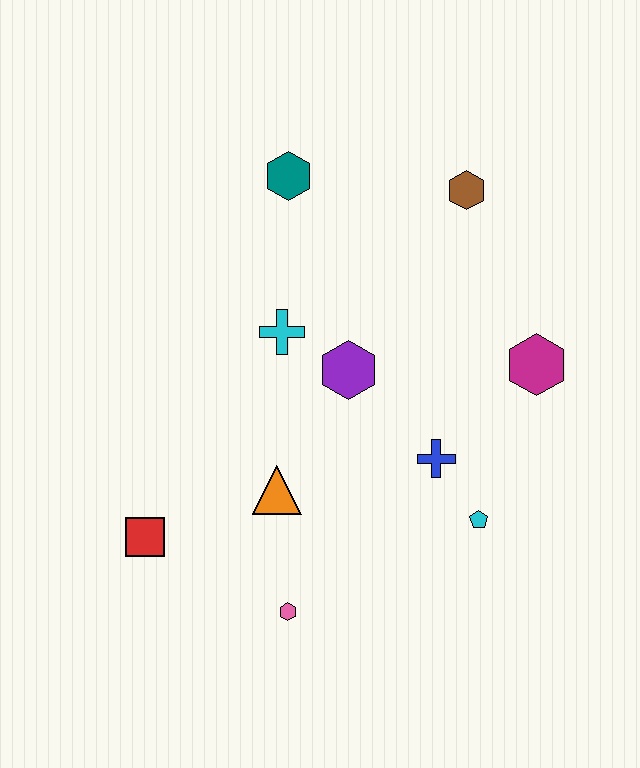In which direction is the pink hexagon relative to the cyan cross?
The pink hexagon is below the cyan cross.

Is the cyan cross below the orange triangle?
No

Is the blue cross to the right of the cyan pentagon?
No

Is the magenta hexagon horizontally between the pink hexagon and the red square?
No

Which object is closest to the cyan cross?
The purple hexagon is closest to the cyan cross.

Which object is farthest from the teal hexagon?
The pink hexagon is farthest from the teal hexagon.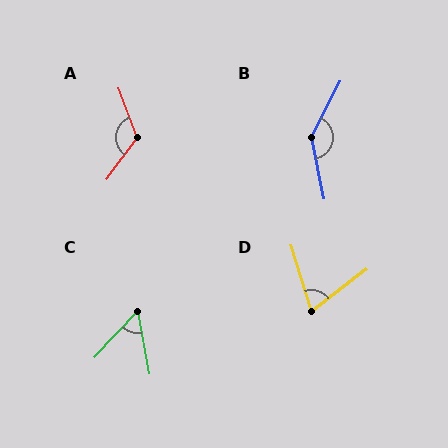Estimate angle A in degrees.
Approximately 123 degrees.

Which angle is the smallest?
C, at approximately 54 degrees.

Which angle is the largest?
B, at approximately 142 degrees.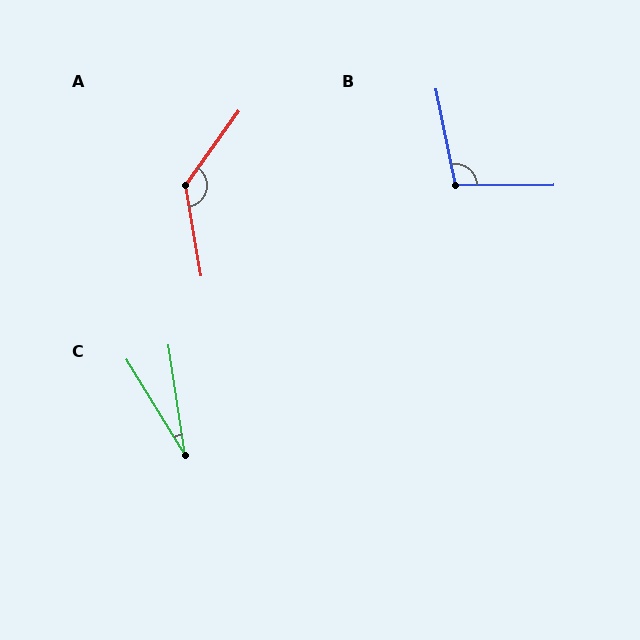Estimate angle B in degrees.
Approximately 101 degrees.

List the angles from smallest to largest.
C (23°), B (101°), A (134°).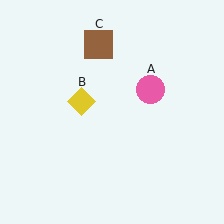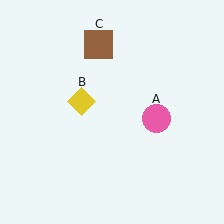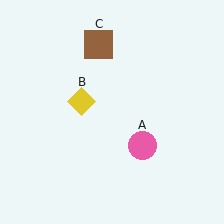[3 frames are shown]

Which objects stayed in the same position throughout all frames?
Yellow diamond (object B) and brown square (object C) remained stationary.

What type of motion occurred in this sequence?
The pink circle (object A) rotated clockwise around the center of the scene.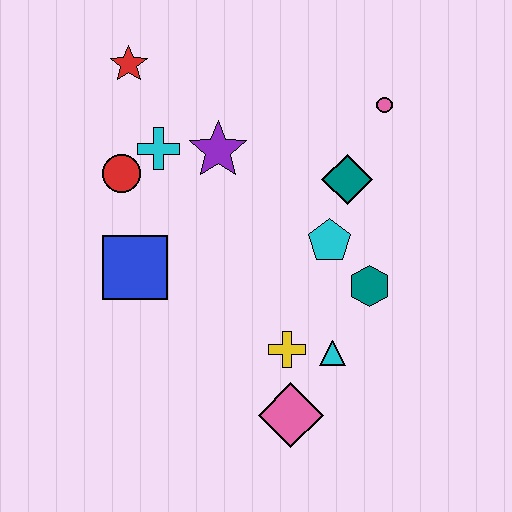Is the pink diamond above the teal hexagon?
No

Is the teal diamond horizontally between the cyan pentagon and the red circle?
No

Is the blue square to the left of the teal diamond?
Yes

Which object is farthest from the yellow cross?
The red star is farthest from the yellow cross.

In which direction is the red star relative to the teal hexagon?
The red star is to the left of the teal hexagon.